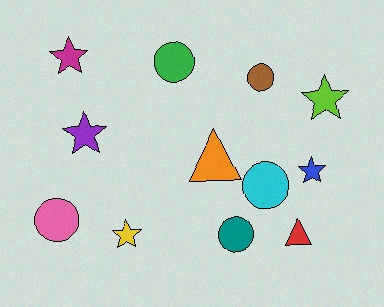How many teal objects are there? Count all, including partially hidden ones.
There is 1 teal object.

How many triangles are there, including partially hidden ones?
There are 2 triangles.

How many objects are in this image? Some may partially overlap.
There are 12 objects.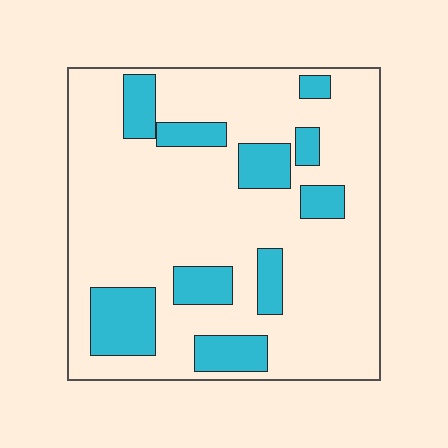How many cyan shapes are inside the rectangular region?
10.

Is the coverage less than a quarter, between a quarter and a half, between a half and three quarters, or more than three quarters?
Less than a quarter.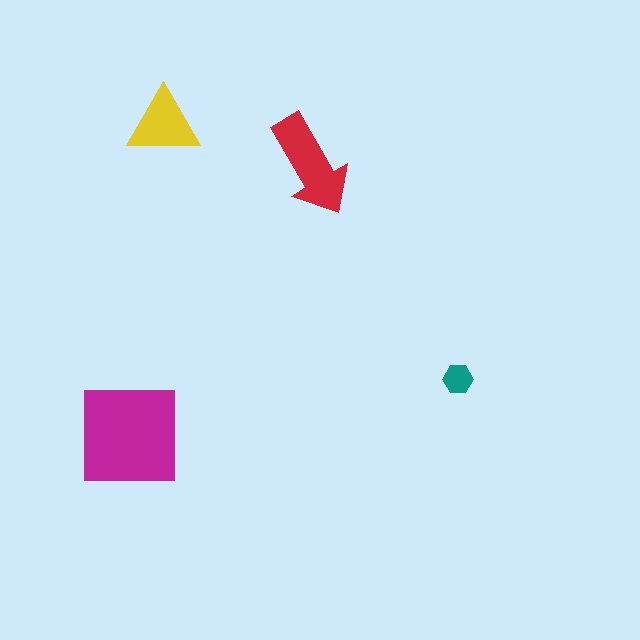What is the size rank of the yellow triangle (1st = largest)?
3rd.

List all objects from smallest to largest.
The teal hexagon, the yellow triangle, the red arrow, the magenta square.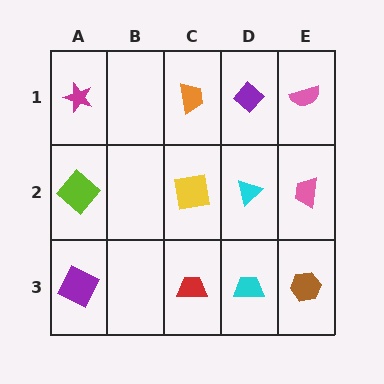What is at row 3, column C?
A red trapezoid.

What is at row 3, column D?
A cyan trapezoid.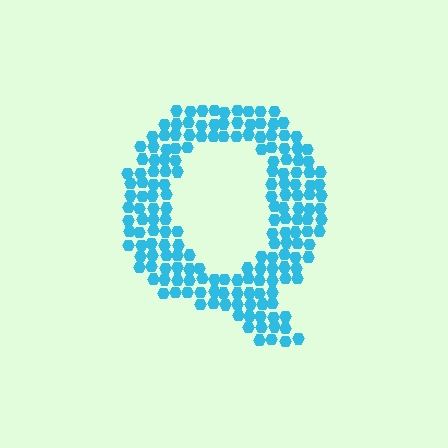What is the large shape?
The large shape is the letter Q.